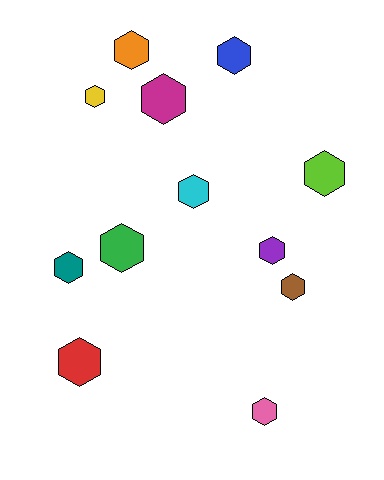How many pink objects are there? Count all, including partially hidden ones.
There is 1 pink object.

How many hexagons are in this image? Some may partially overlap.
There are 12 hexagons.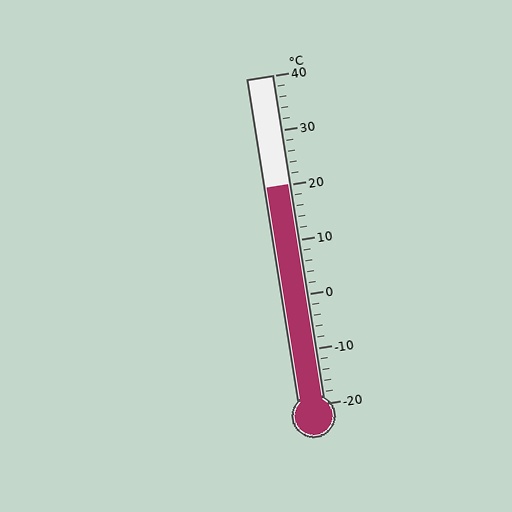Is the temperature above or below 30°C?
The temperature is below 30°C.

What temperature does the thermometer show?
The thermometer shows approximately 20°C.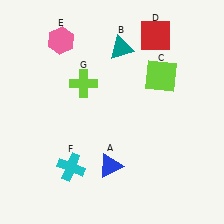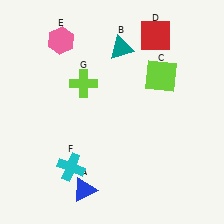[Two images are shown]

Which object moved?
The blue triangle (A) moved left.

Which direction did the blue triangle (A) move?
The blue triangle (A) moved left.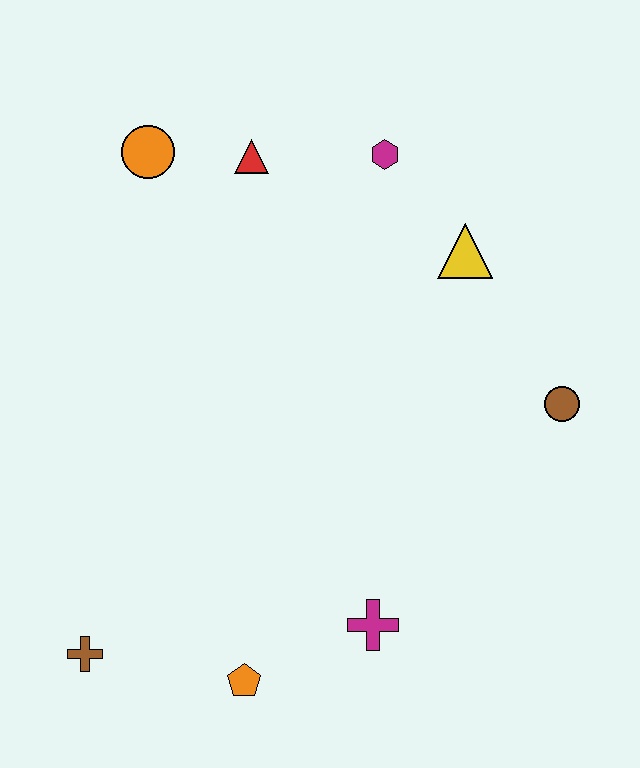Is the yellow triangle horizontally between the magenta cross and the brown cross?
No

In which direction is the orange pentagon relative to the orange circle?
The orange pentagon is below the orange circle.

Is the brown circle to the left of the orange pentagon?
No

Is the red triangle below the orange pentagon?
No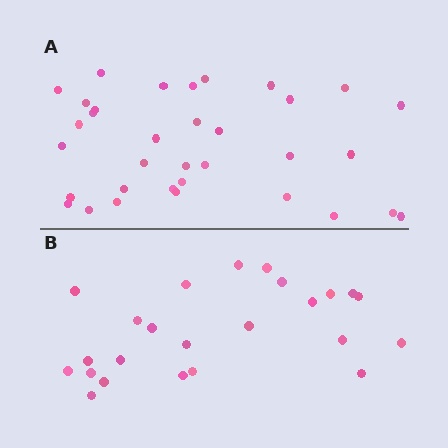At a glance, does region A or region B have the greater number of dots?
Region A (the top region) has more dots.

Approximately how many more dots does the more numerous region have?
Region A has roughly 10 or so more dots than region B.